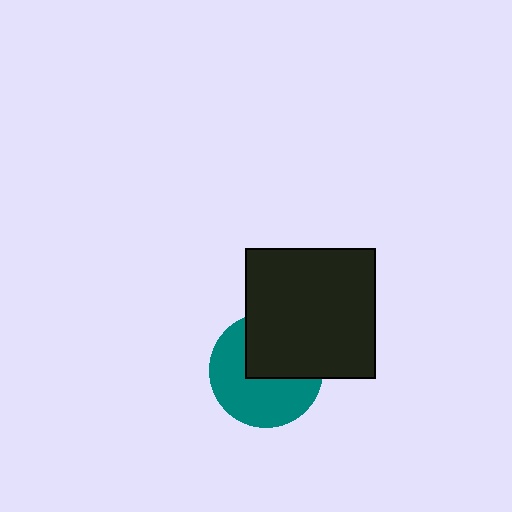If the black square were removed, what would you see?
You would see the complete teal circle.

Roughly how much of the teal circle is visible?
About half of it is visible (roughly 57%).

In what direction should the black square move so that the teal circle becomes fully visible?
The black square should move toward the upper-right. That is the shortest direction to clear the overlap and leave the teal circle fully visible.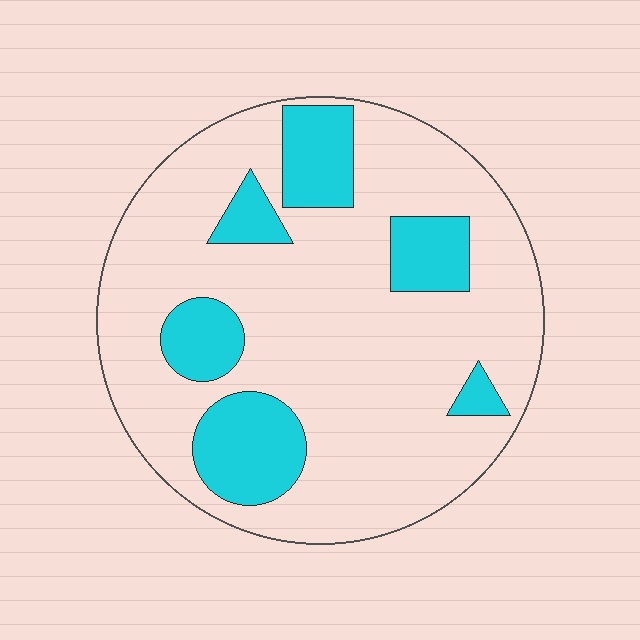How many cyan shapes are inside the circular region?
6.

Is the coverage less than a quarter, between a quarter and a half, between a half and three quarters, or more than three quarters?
Less than a quarter.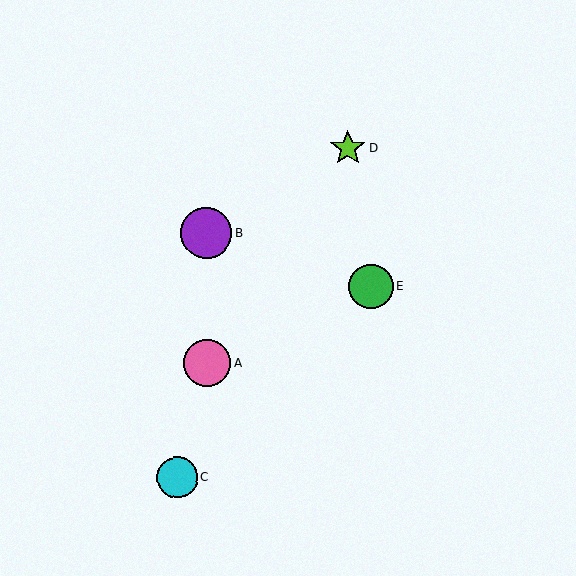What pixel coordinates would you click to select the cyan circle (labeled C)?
Click at (177, 477) to select the cyan circle C.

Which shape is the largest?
The purple circle (labeled B) is the largest.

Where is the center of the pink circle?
The center of the pink circle is at (207, 363).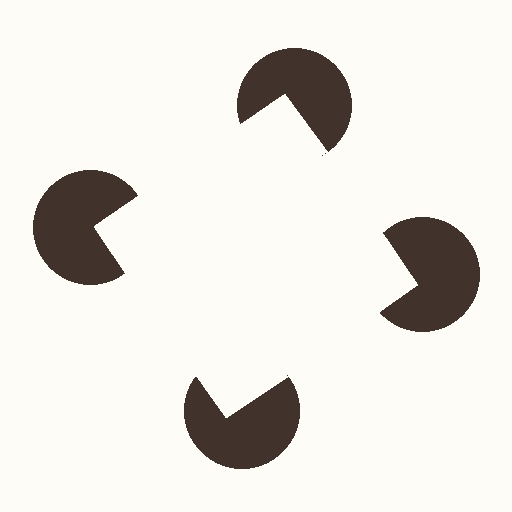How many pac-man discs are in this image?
There are 4 — one at each vertex of the illusory square.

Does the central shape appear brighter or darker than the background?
It typically appears slightly brighter than the background, even though no actual brightness change is drawn.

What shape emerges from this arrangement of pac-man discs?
An illusory square — its edges are inferred from the aligned wedge cuts in the pac-man discs, not physically drawn.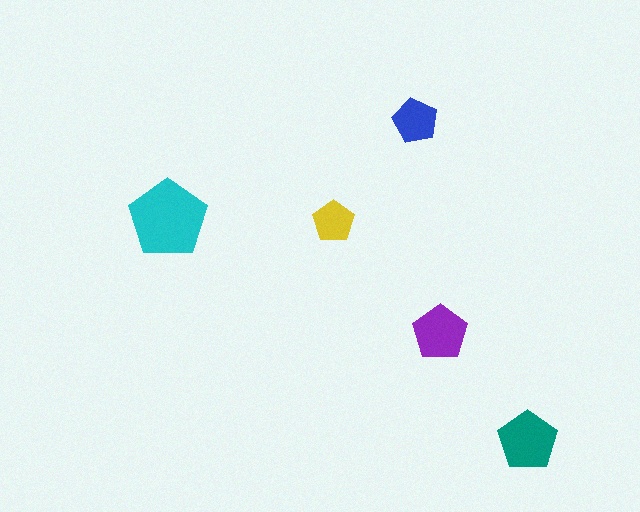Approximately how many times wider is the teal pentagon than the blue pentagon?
About 1.5 times wider.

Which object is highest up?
The blue pentagon is topmost.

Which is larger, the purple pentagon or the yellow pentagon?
The purple one.